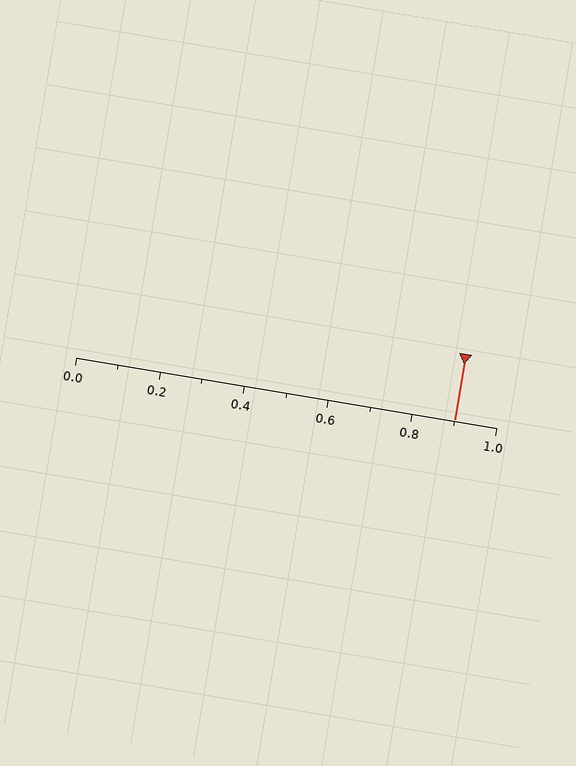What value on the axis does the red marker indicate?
The marker indicates approximately 0.9.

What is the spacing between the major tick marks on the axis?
The major ticks are spaced 0.2 apart.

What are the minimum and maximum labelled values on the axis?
The axis runs from 0.0 to 1.0.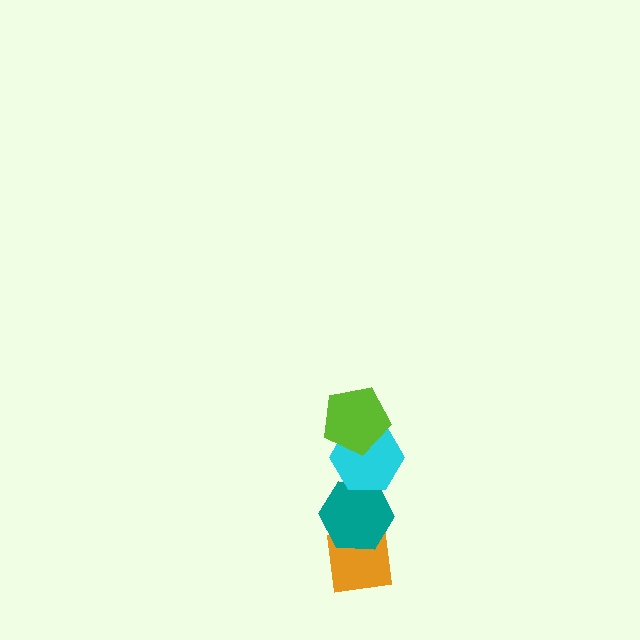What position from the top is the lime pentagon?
The lime pentagon is 1st from the top.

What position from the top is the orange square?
The orange square is 4th from the top.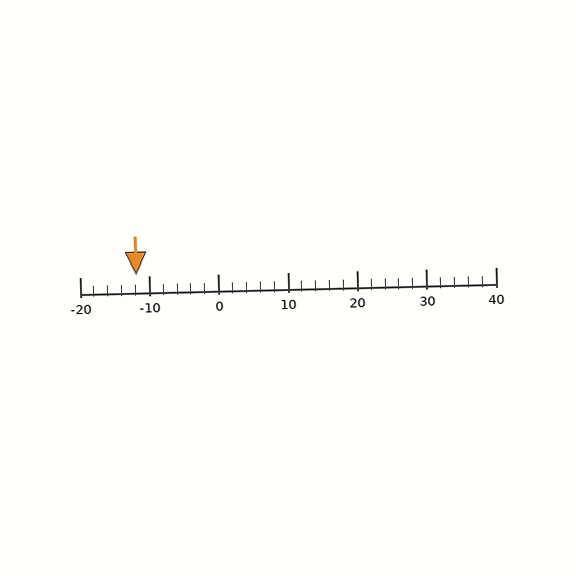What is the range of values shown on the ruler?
The ruler shows values from -20 to 40.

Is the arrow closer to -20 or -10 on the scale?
The arrow is closer to -10.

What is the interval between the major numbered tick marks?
The major tick marks are spaced 10 units apart.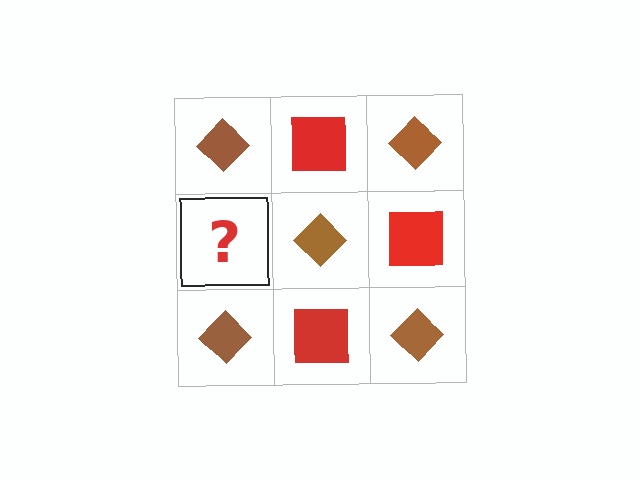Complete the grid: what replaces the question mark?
The question mark should be replaced with a red square.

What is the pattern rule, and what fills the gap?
The rule is that it alternates brown diamond and red square in a checkerboard pattern. The gap should be filled with a red square.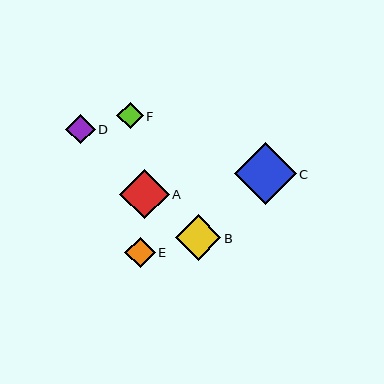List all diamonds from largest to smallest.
From largest to smallest: C, A, B, E, D, F.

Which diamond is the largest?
Diamond C is the largest with a size of approximately 62 pixels.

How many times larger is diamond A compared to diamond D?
Diamond A is approximately 1.7 times the size of diamond D.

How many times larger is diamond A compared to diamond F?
Diamond A is approximately 1.9 times the size of diamond F.